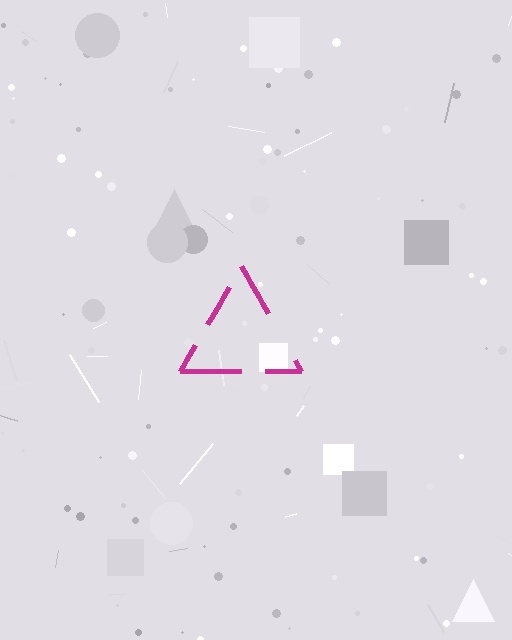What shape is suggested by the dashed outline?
The dashed outline suggests a triangle.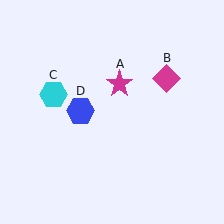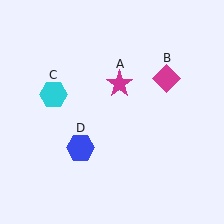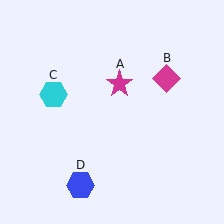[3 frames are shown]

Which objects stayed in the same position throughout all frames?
Magenta star (object A) and magenta diamond (object B) and cyan hexagon (object C) remained stationary.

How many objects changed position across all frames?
1 object changed position: blue hexagon (object D).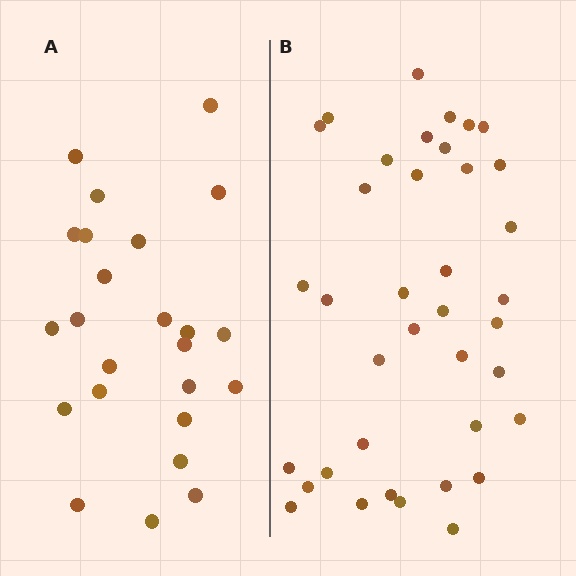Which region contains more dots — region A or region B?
Region B (the right region) has more dots.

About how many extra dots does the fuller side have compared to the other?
Region B has approximately 15 more dots than region A.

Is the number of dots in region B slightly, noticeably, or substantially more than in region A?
Region B has substantially more. The ratio is roughly 1.6 to 1.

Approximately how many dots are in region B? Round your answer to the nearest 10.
About 40 dots. (The exact count is 38, which rounds to 40.)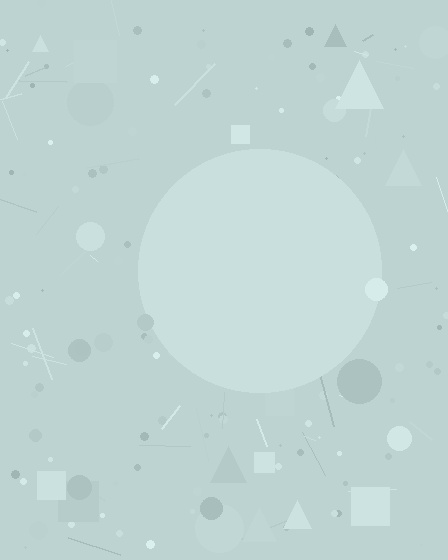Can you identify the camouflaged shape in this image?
The camouflaged shape is a circle.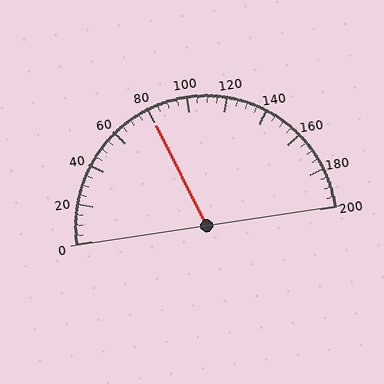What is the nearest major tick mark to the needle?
The nearest major tick mark is 80.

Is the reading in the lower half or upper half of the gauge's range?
The reading is in the lower half of the range (0 to 200).